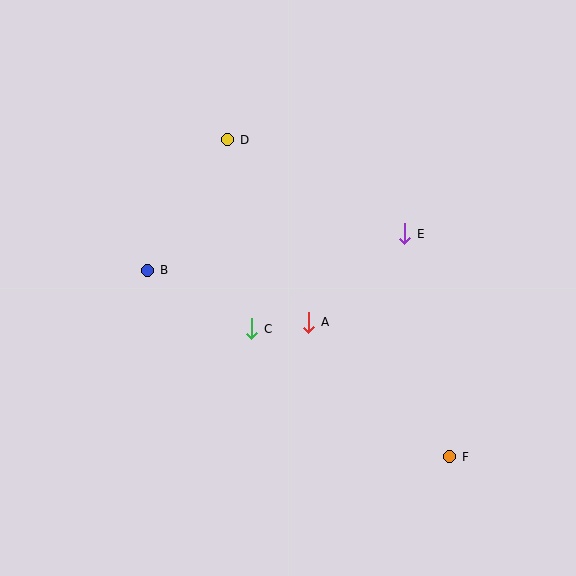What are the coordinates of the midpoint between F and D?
The midpoint between F and D is at (339, 298).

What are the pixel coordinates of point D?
Point D is at (228, 140).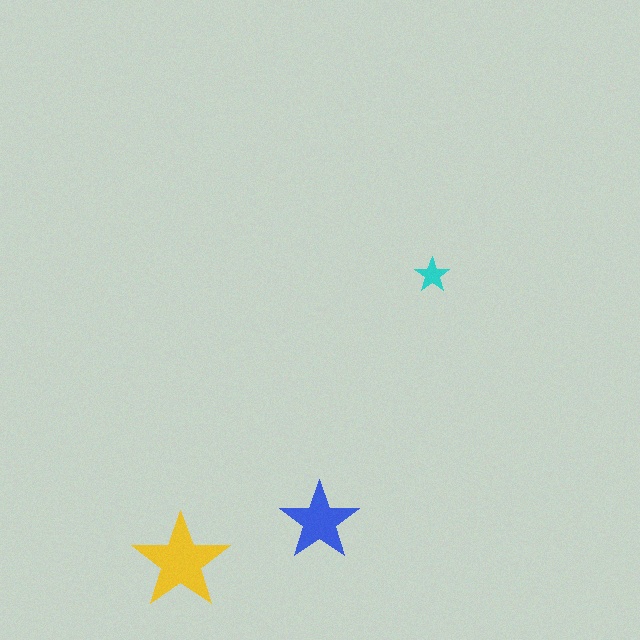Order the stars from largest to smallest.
the yellow one, the blue one, the cyan one.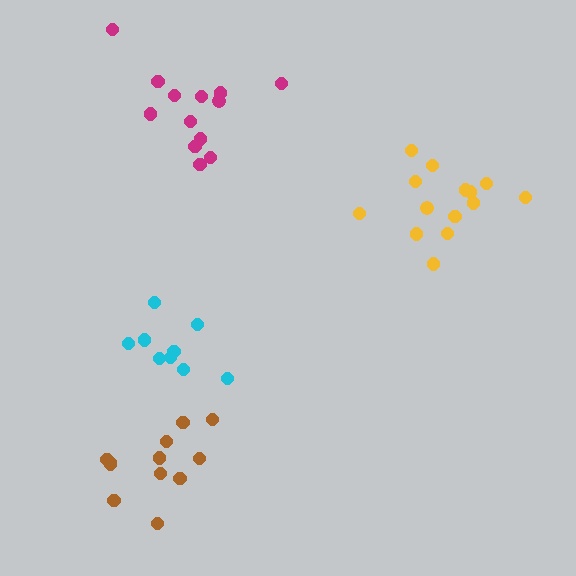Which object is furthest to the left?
The brown cluster is leftmost.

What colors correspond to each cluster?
The clusters are colored: brown, magenta, cyan, yellow.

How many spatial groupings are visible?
There are 4 spatial groupings.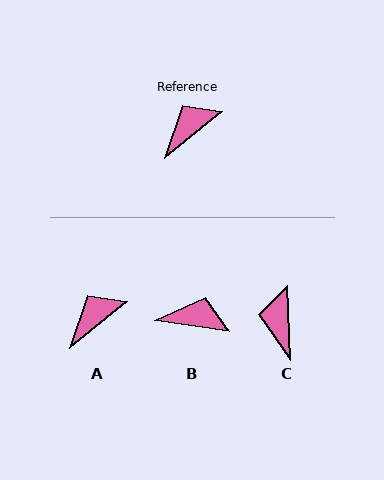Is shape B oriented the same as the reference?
No, it is off by about 47 degrees.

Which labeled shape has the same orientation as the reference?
A.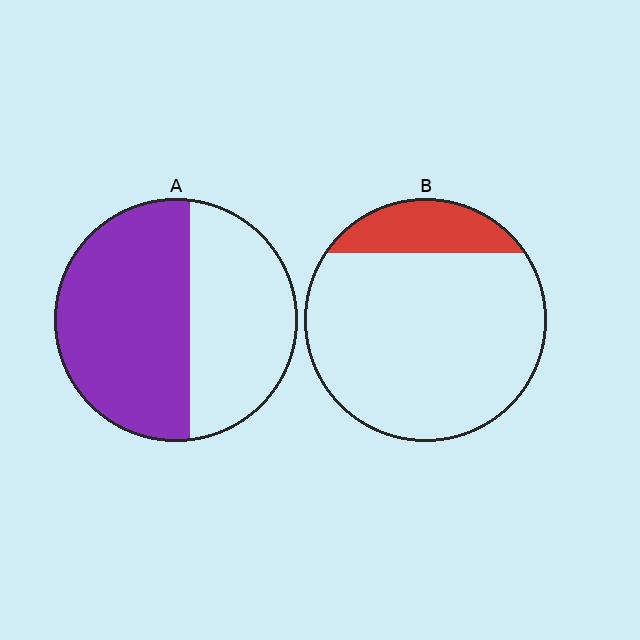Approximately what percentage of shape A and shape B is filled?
A is approximately 55% and B is approximately 15%.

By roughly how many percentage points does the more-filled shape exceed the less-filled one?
By roughly 40 percentage points (A over B).